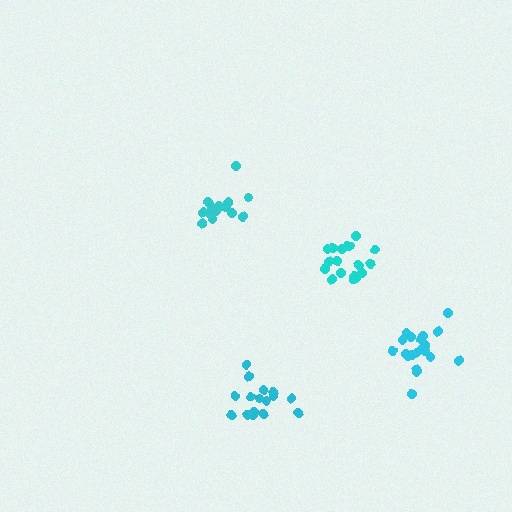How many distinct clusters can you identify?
There are 4 distinct clusters.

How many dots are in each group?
Group 1: 16 dots, Group 2: 15 dots, Group 3: 18 dots, Group 4: 20 dots (69 total).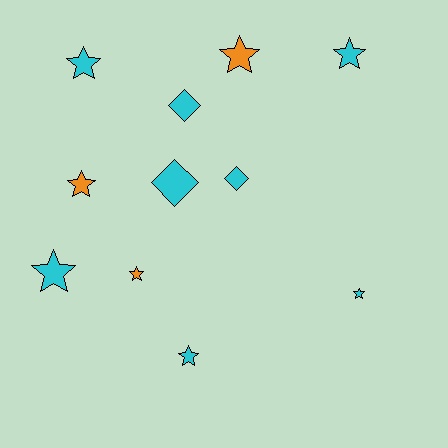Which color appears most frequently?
Cyan, with 8 objects.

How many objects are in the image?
There are 11 objects.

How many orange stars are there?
There are 3 orange stars.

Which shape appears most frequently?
Star, with 8 objects.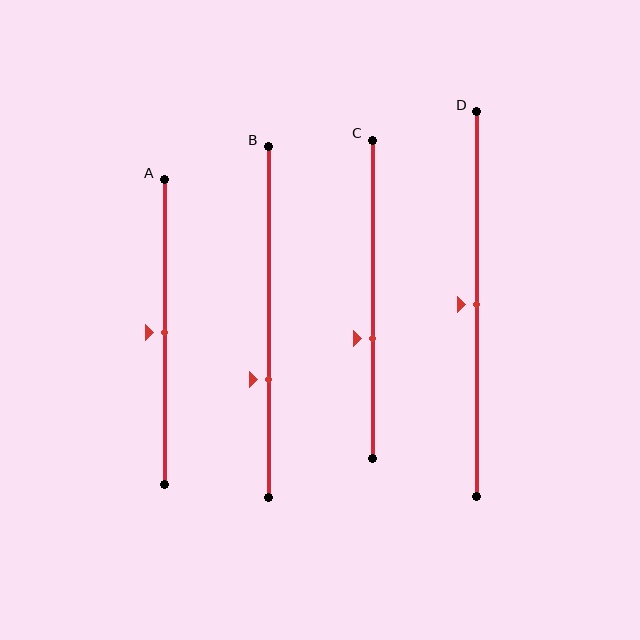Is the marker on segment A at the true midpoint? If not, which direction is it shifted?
Yes, the marker on segment A is at the true midpoint.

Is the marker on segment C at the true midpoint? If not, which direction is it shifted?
No, the marker on segment C is shifted downward by about 12% of the segment length.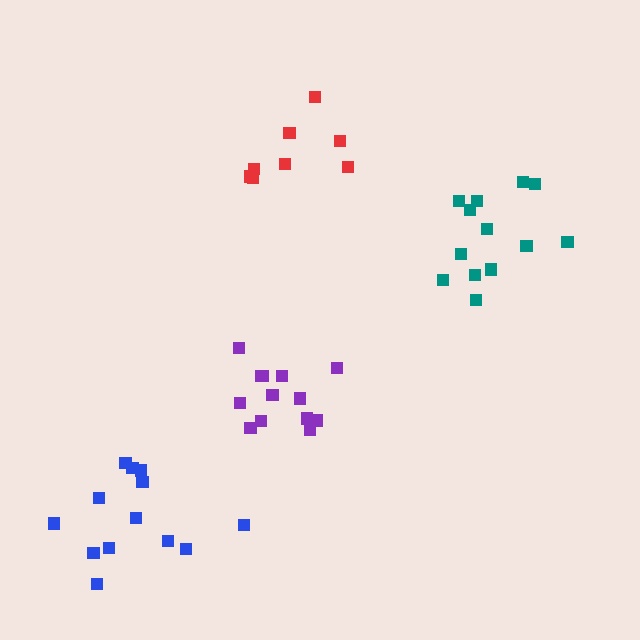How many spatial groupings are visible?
There are 4 spatial groupings.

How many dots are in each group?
Group 1: 8 dots, Group 2: 13 dots, Group 3: 13 dots, Group 4: 13 dots (47 total).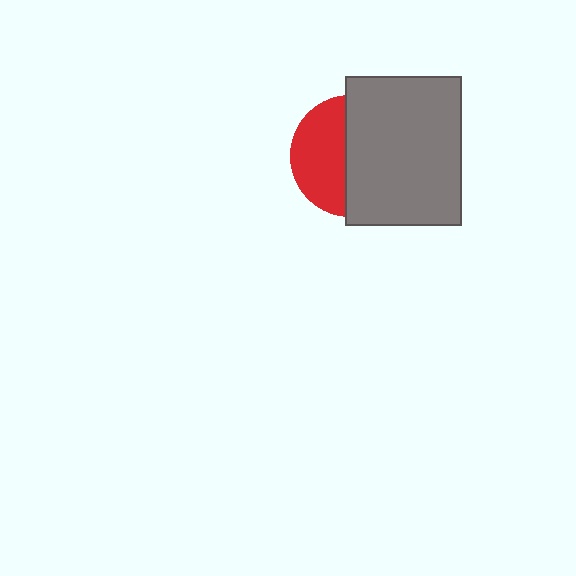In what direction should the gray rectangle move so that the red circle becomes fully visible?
The gray rectangle should move right. That is the shortest direction to clear the overlap and leave the red circle fully visible.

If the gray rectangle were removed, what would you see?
You would see the complete red circle.